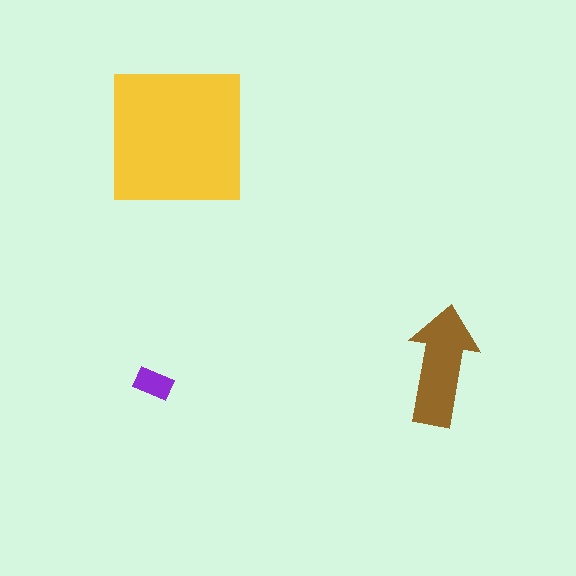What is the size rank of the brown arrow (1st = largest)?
2nd.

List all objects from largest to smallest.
The yellow square, the brown arrow, the purple rectangle.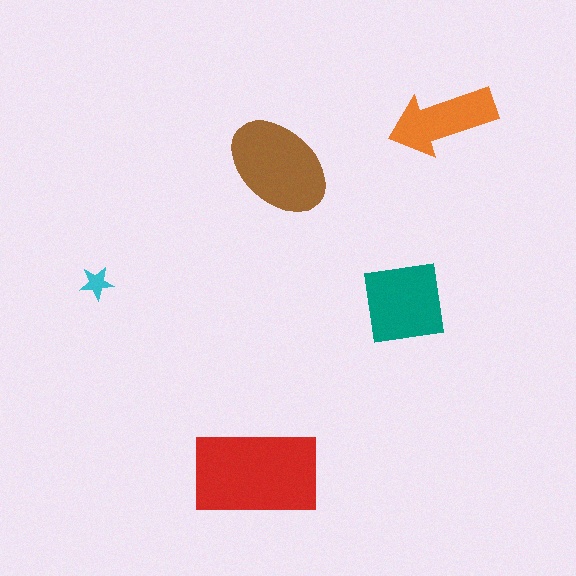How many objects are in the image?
There are 5 objects in the image.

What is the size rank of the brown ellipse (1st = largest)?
2nd.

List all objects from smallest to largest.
The cyan star, the orange arrow, the teal square, the brown ellipse, the red rectangle.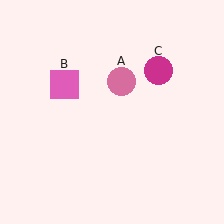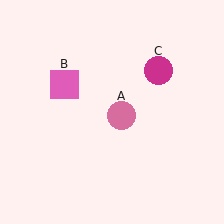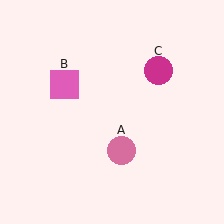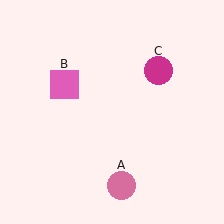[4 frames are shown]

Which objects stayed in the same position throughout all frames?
Pink square (object B) and magenta circle (object C) remained stationary.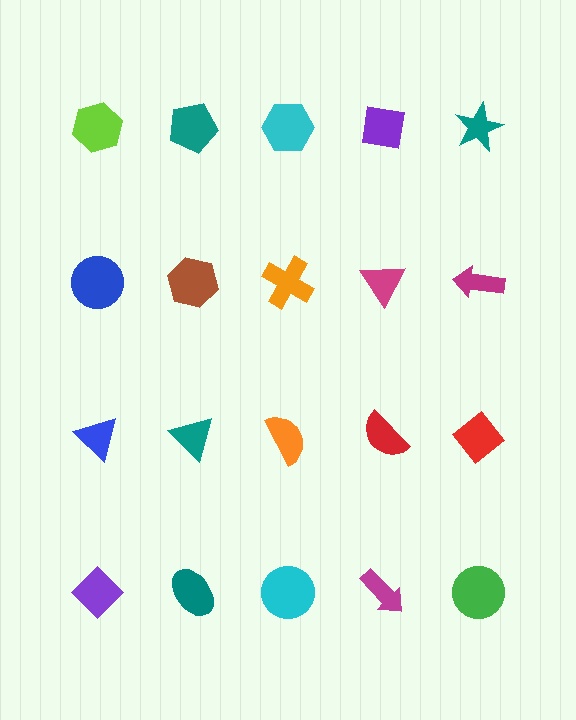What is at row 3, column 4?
A red semicircle.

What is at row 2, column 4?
A magenta triangle.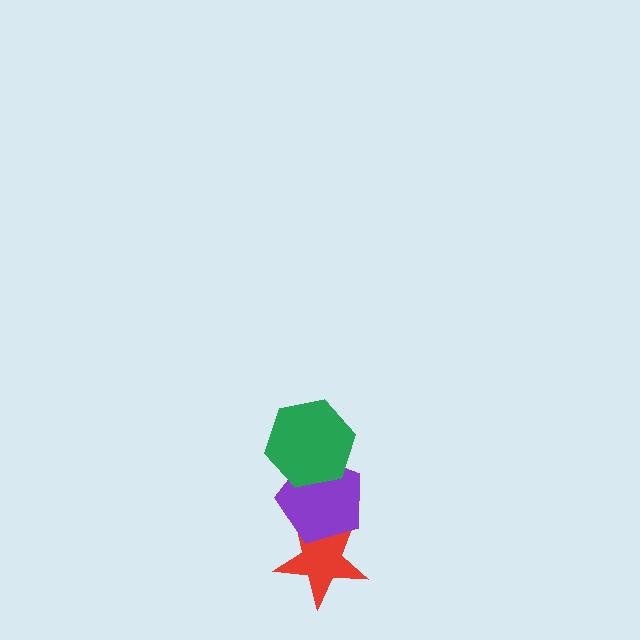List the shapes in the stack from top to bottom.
From top to bottom: the green hexagon, the purple pentagon, the red star.